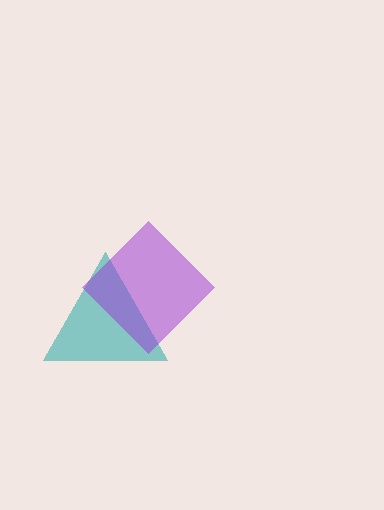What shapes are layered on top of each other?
The layered shapes are: a teal triangle, a purple diamond.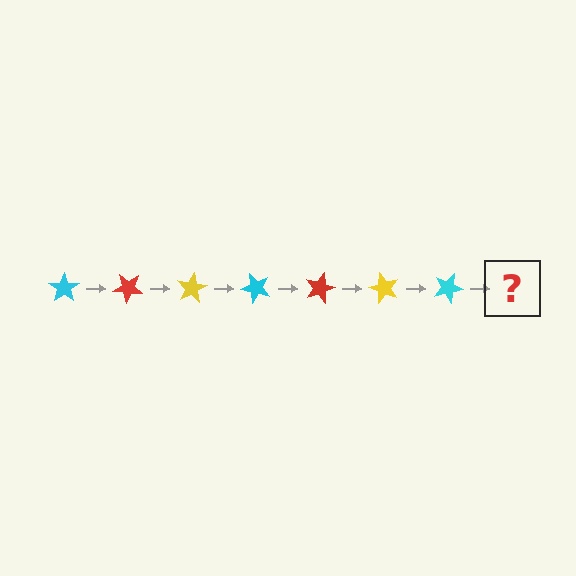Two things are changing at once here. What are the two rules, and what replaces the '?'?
The two rules are that it rotates 40 degrees each step and the color cycles through cyan, red, and yellow. The '?' should be a red star, rotated 280 degrees from the start.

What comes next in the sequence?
The next element should be a red star, rotated 280 degrees from the start.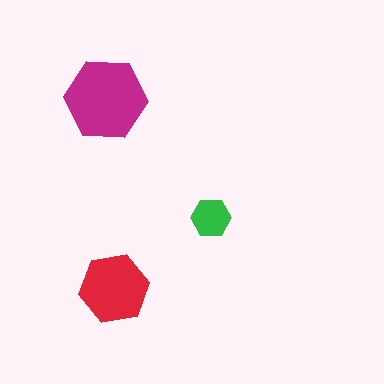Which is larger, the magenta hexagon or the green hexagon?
The magenta one.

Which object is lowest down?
The red hexagon is bottommost.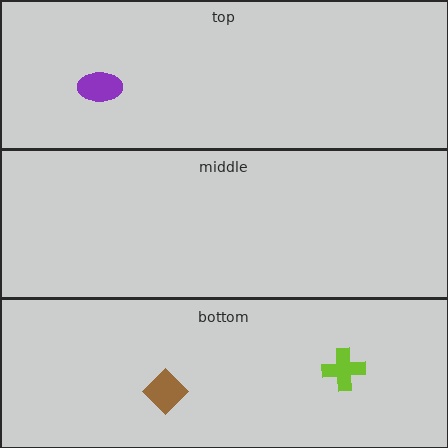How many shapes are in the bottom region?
2.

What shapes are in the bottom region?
The brown diamond, the lime cross.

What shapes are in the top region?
The purple ellipse.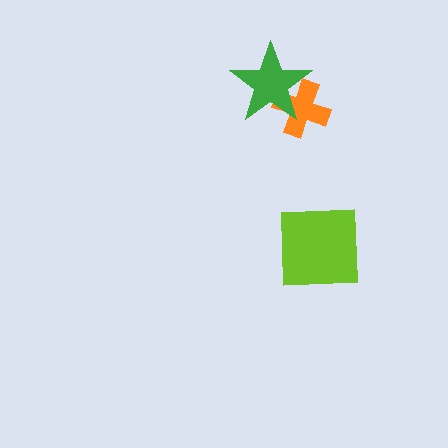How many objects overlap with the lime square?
0 objects overlap with the lime square.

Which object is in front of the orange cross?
The green star is in front of the orange cross.